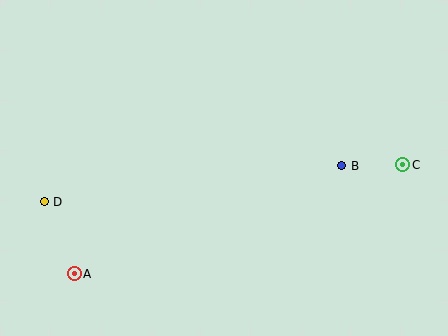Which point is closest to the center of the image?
Point B at (342, 166) is closest to the center.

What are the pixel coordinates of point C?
Point C is at (403, 165).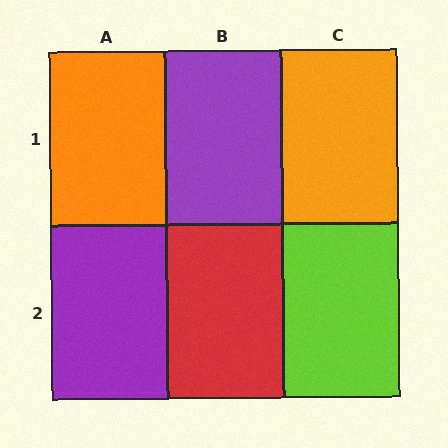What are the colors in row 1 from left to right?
Orange, purple, orange.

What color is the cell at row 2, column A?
Purple.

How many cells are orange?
2 cells are orange.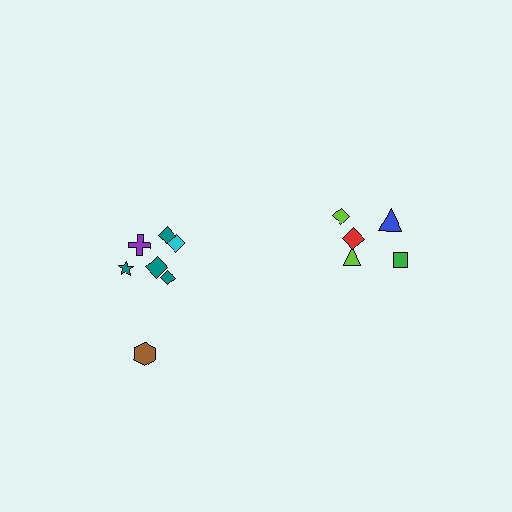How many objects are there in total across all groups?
There are 12 objects.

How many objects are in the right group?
There are 5 objects.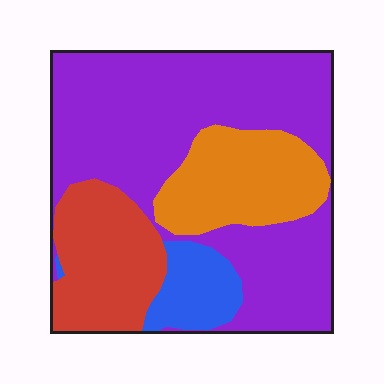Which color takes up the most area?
Purple, at roughly 55%.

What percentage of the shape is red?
Red takes up about one sixth (1/6) of the shape.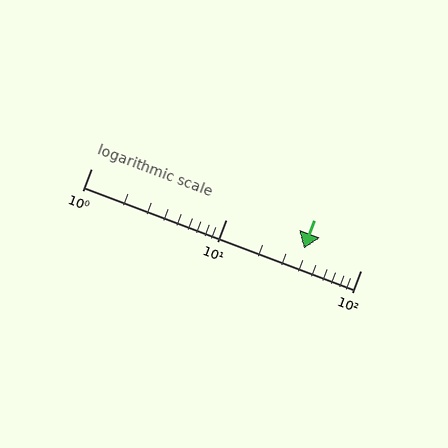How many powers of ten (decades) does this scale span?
The scale spans 2 decades, from 1 to 100.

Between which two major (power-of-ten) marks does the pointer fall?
The pointer is between 10 and 100.